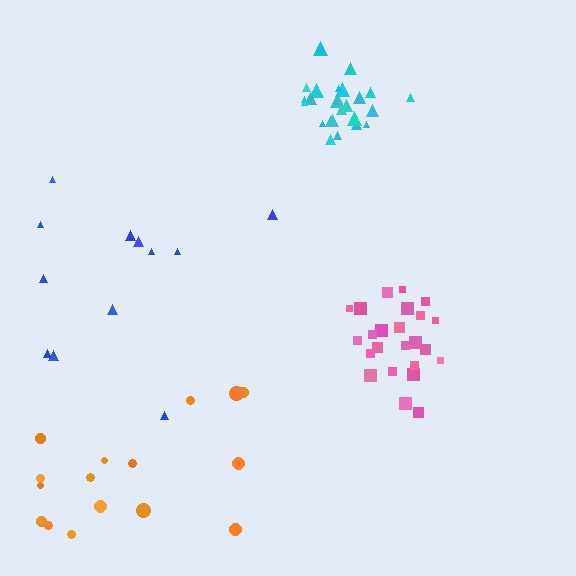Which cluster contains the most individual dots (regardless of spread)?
Cyan (25).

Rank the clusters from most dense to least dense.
cyan, pink, orange, blue.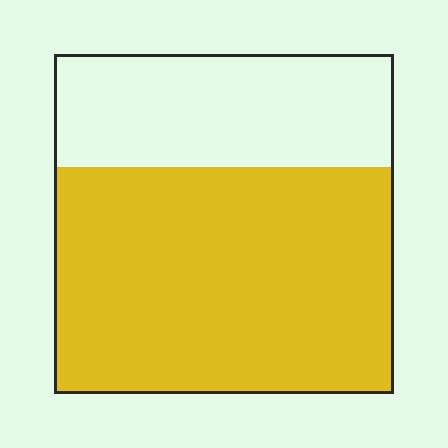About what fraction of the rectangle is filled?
About two thirds (2/3).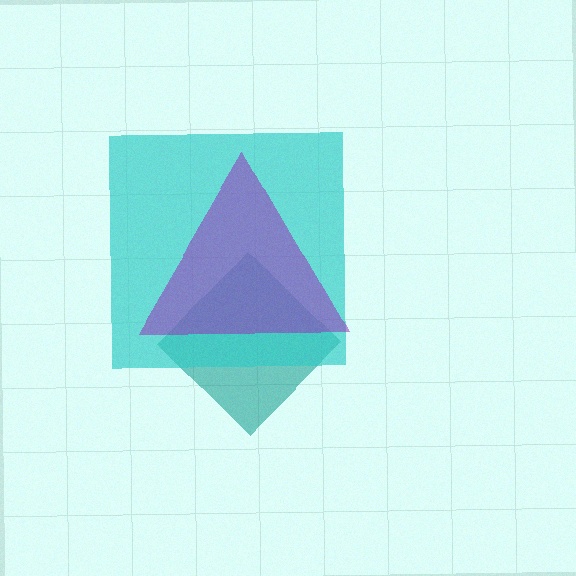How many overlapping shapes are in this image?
There are 3 overlapping shapes in the image.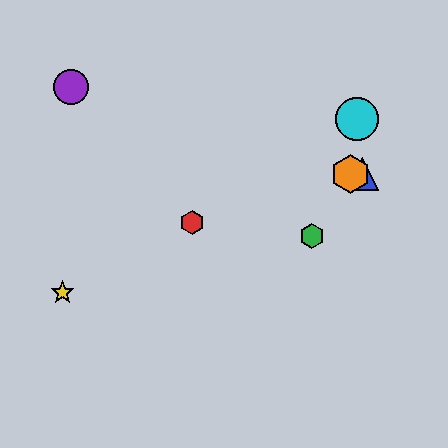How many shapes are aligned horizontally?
2 shapes (the blue triangle, the orange hexagon) are aligned horizontally.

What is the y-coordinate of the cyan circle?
The cyan circle is at y≈119.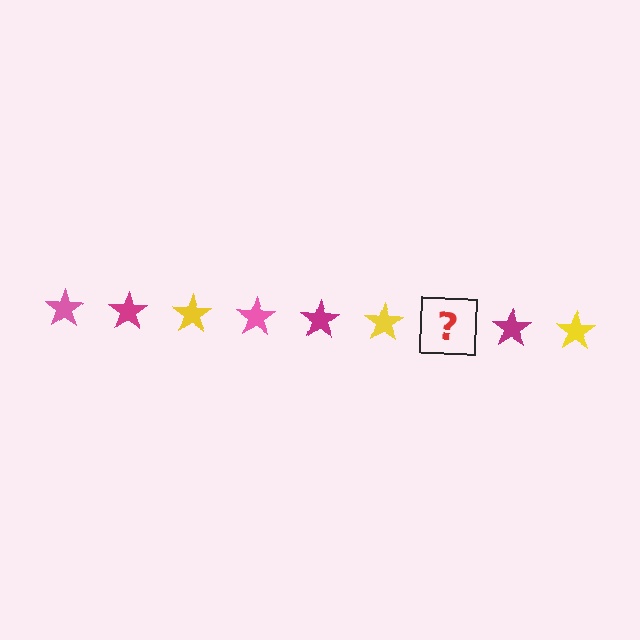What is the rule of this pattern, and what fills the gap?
The rule is that the pattern cycles through pink, magenta, yellow stars. The gap should be filled with a pink star.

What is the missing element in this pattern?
The missing element is a pink star.